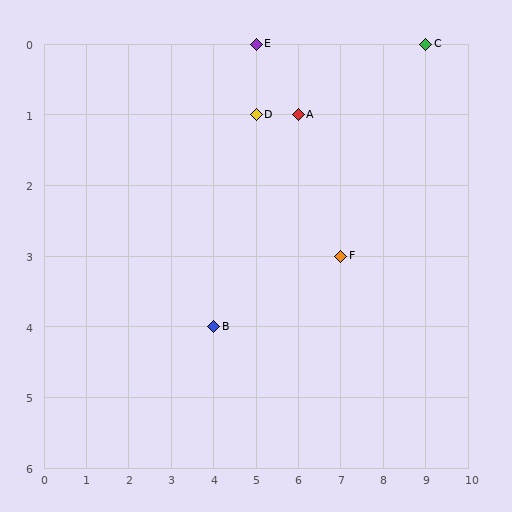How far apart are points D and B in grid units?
Points D and B are 1 column and 3 rows apart (about 3.2 grid units diagonally).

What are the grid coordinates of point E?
Point E is at grid coordinates (5, 0).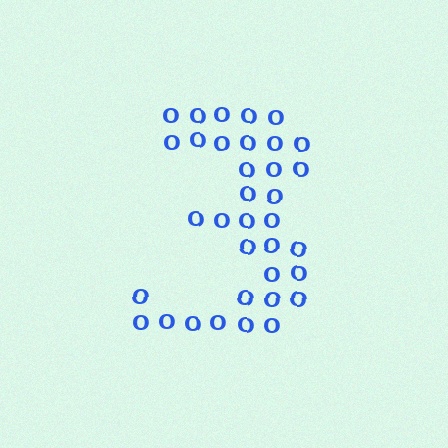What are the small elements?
The small elements are letter O's.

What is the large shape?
The large shape is the digit 3.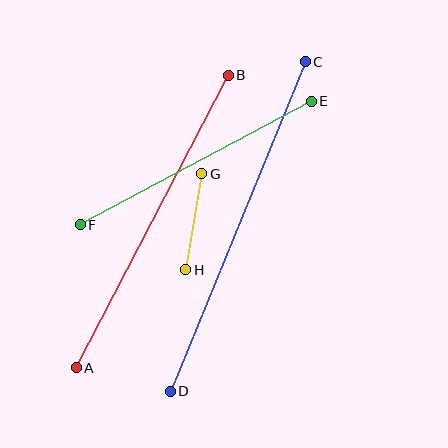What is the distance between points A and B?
The distance is approximately 330 pixels.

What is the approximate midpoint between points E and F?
The midpoint is at approximately (196, 163) pixels.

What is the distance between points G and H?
The distance is approximately 97 pixels.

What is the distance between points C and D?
The distance is approximately 356 pixels.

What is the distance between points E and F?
The distance is approximately 262 pixels.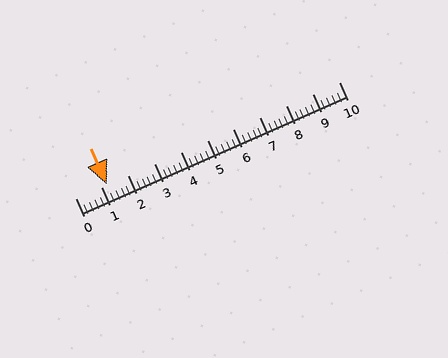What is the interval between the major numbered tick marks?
The major tick marks are spaced 1 units apart.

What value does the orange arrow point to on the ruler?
The orange arrow points to approximately 1.2.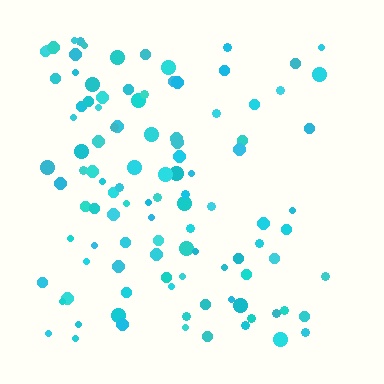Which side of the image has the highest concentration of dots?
The left.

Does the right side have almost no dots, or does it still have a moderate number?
Still a moderate number, just noticeably fewer than the left.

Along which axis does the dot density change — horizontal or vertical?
Horizontal.